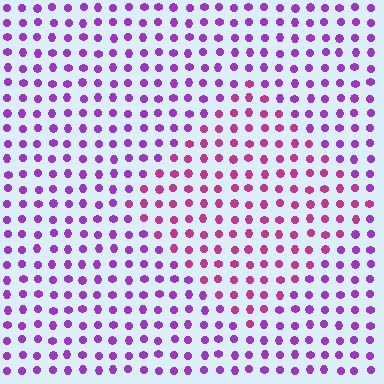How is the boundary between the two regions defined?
The boundary is defined purely by a slight shift in hue (about 38 degrees). Spacing, size, and orientation are identical on both sides.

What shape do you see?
I see a diamond.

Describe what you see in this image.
The image is filled with small purple elements in a uniform arrangement. A diamond-shaped region is visible where the elements are tinted to a slightly different hue, forming a subtle color boundary.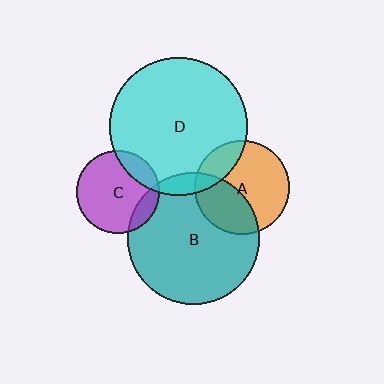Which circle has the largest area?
Circle D (cyan).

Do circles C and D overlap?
Yes.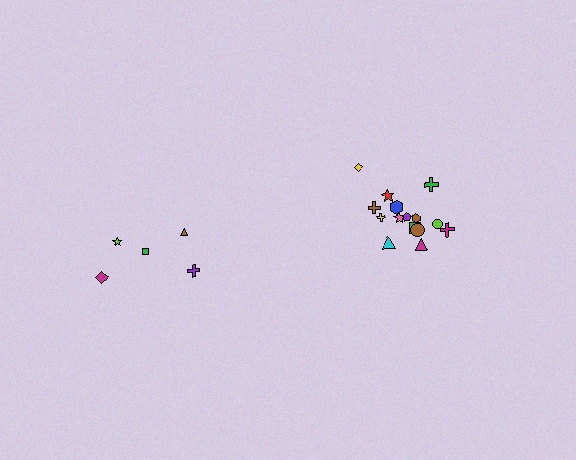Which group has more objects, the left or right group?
The right group.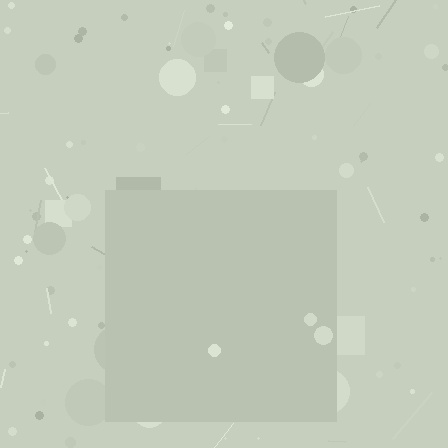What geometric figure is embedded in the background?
A square is embedded in the background.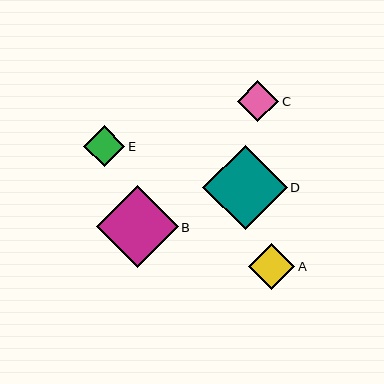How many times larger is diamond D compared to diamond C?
Diamond D is approximately 2.0 times the size of diamond C.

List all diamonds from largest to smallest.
From largest to smallest: D, B, A, E, C.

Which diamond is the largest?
Diamond D is the largest with a size of approximately 85 pixels.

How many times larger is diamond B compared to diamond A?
Diamond B is approximately 1.8 times the size of diamond A.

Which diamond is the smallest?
Diamond C is the smallest with a size of approximately 42 pixels.